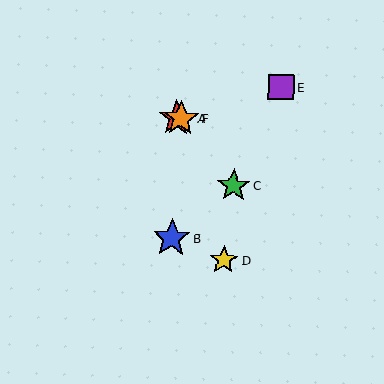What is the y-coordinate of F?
Object F is at y≈118.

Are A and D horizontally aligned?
No, A is at y≈118 and D is at y≈260.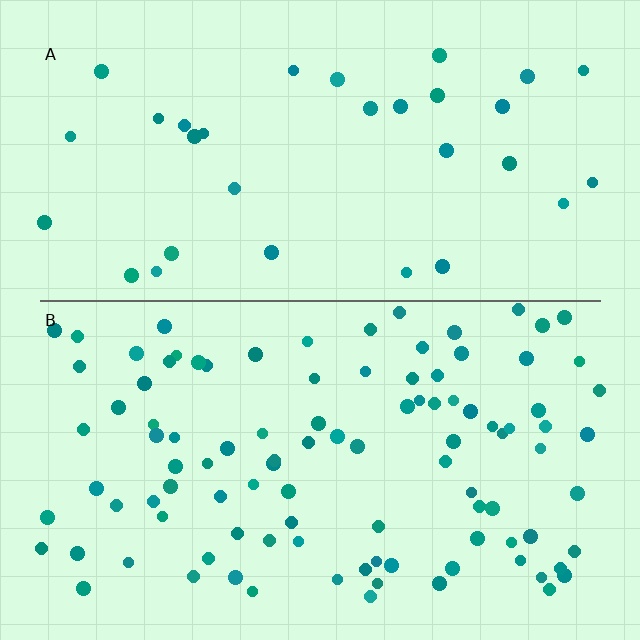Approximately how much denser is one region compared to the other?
Approximately 3.2× — region B over region A.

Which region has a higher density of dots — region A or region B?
B (the bottom).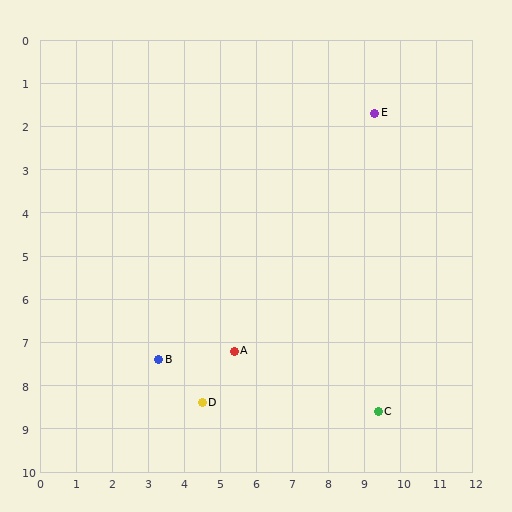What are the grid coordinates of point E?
Point E is at approximately (9.3, 1.7).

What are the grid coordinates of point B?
Point B is at approximately (3.3, 7.4).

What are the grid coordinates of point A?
Point A is at approximately (5.4, 7.2).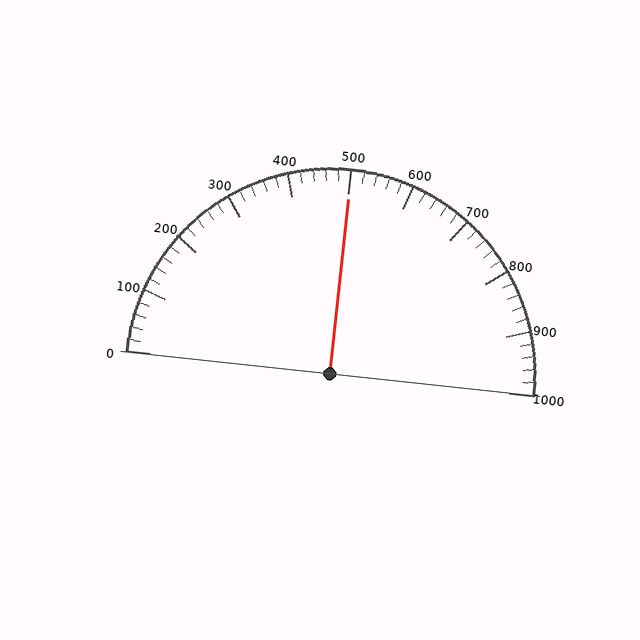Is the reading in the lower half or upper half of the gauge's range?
The reading is in the upper half of the range (0 to 1000).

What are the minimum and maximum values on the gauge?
The gauge ranges from 0 to 1000.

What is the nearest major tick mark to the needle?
The nearest major tick mark is 500.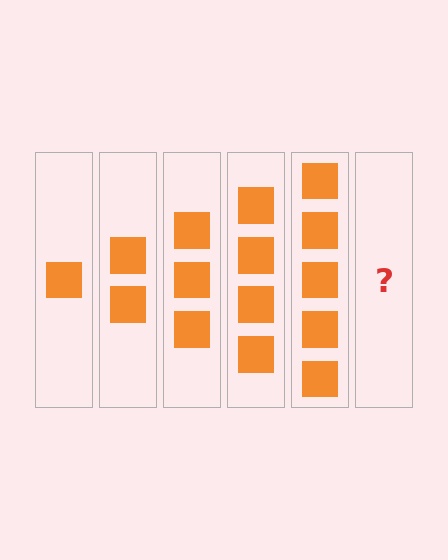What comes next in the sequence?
The next element should be 6 squares.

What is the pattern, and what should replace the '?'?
The pattern is that each step adds one more square. The '?' should be 6 squares.